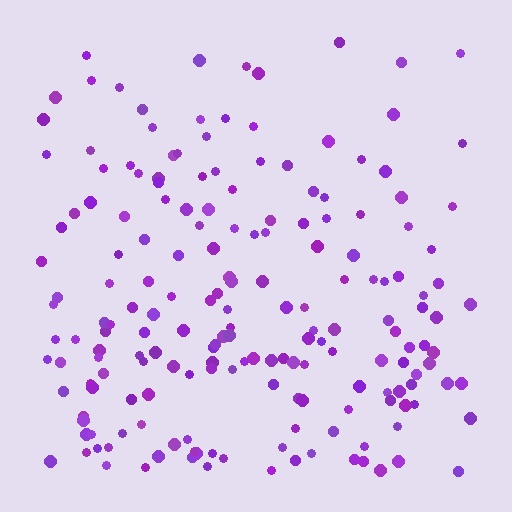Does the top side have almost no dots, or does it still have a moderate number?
Still a moderate number, just noticeably fewer than the bottom.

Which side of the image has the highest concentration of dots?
The bottom.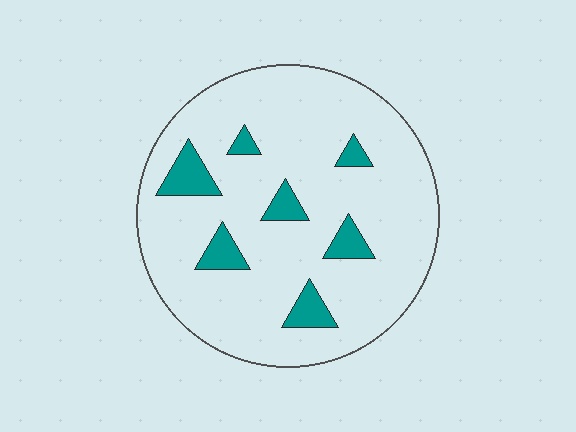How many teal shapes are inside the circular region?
7.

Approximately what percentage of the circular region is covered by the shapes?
Approximately 10%.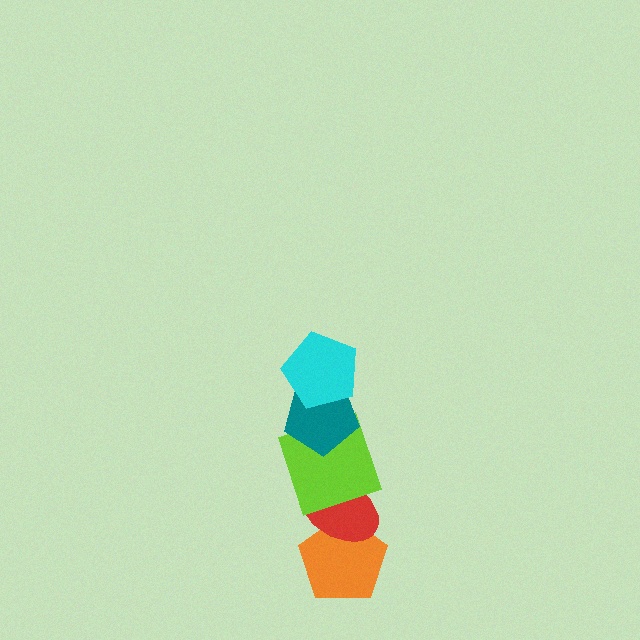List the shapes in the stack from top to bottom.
From top to bottom: the cyan pentagon, the teal pentagon, the lime square, the red ellipse, the orange pentagon.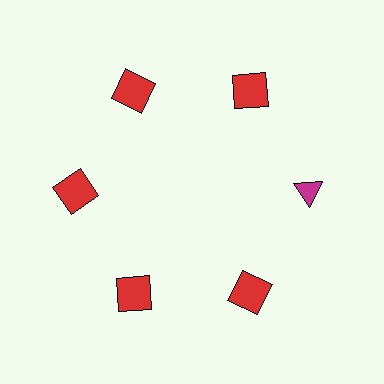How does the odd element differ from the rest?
It differs in both color (magenta instead of red) and shape (triangle instead of square).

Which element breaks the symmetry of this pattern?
The magenta triangle at roughly the 3 o'clock position breaks the symmetry. All other shapes are red squares.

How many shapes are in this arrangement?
There are 6 shapes arranged in a ring pattern.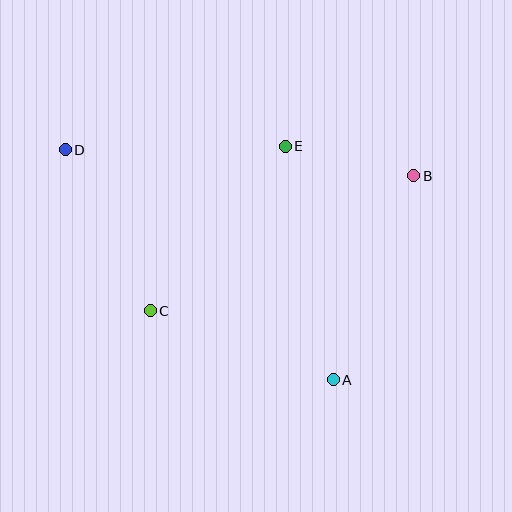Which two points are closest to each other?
Points B and E are closest to each other.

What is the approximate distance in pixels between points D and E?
The distance between D and E is approximately 220 pixels.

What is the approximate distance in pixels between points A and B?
The distance between A and B is approximately 219 pixels.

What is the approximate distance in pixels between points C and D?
The distance between C and D is approximately 182 pixels.